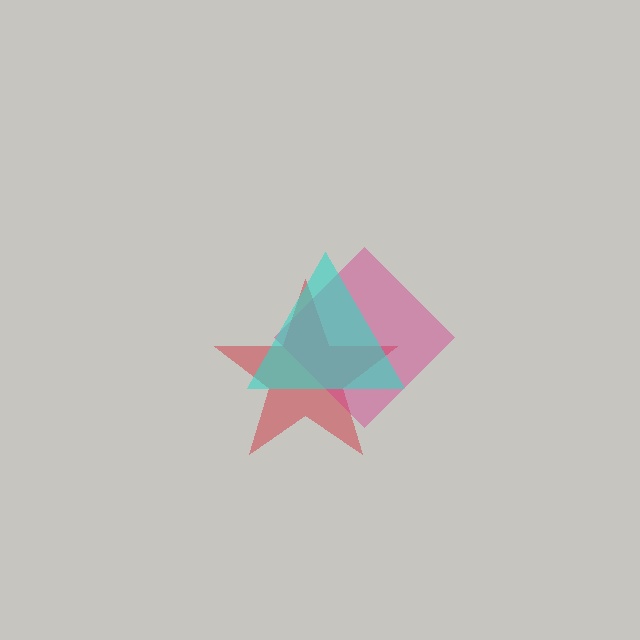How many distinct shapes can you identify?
There are 3 distinct shapes: a red star, a magenta diamond, a cyan triangle.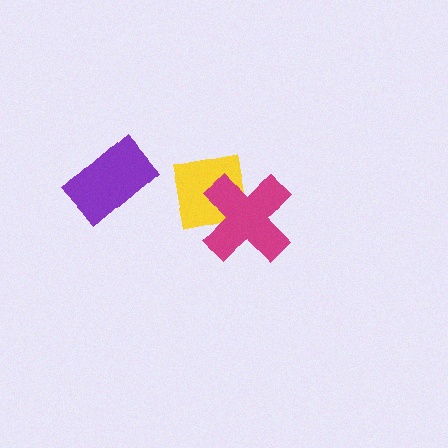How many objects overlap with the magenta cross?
1 object overlaps with the magenta cross.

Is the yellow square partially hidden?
Yes, it is partially covered by another shape.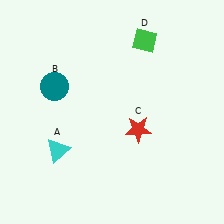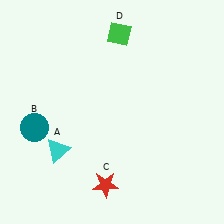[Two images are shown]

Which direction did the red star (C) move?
The red star (C) moved down.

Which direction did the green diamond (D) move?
The green diamond (D) moved left.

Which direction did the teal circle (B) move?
The teal circle (B) moved down.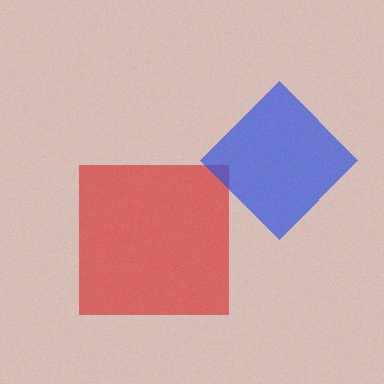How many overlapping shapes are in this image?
There are 2 overlapping shapes in the image.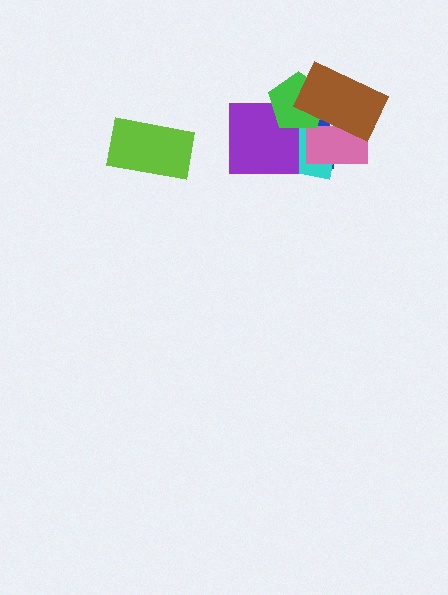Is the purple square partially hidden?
Yes, it is partially covered by another shape.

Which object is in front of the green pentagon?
The brown rectangle is in front of the green pentagon.